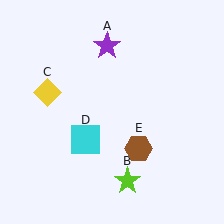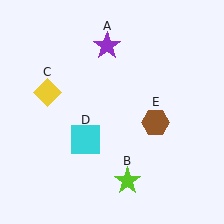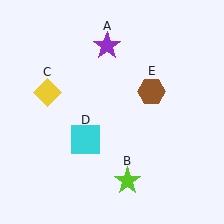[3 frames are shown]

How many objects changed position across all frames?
1 object changed position: brown hexagon (object E).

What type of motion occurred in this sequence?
The brown hexagon (object E) rotated counterclockwise around the center of the scene.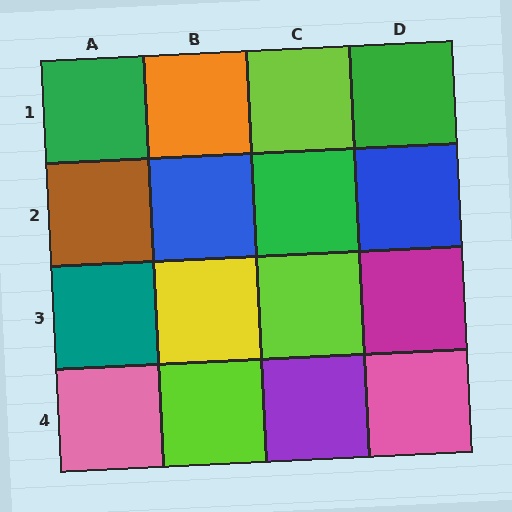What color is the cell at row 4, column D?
Pink.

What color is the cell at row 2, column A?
Brown.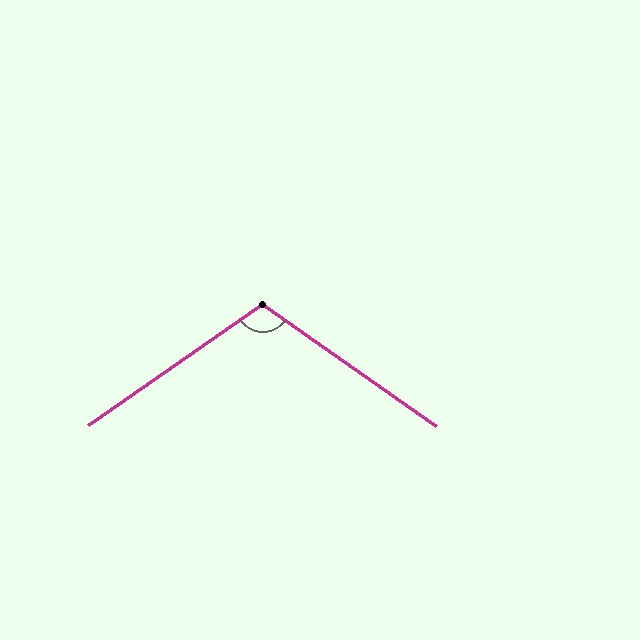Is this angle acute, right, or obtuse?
It is obtuse.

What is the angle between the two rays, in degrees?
Approximately 110 degrees.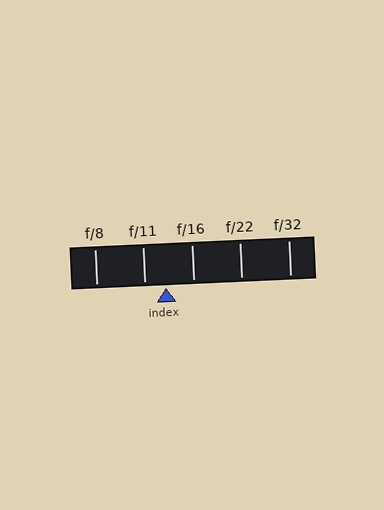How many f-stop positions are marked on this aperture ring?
There are 5 f-stop positions marked.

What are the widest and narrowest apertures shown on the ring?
The widest aperture shown is f/8 and the narrowest is f/32.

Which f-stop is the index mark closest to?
The index mark is closest to f/11.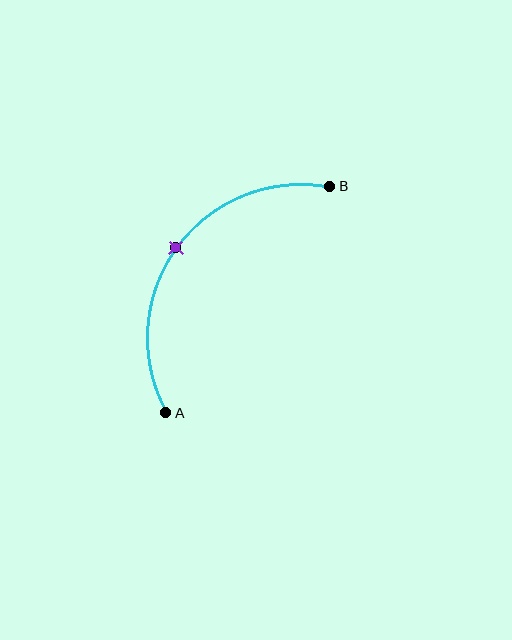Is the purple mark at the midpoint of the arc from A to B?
Yes. The purple mark lies on the arc at equal arc-length from both A and B — it is the arc midpoint.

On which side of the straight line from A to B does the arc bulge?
The arc bulges above and to the left of the straight line connecting A and B.